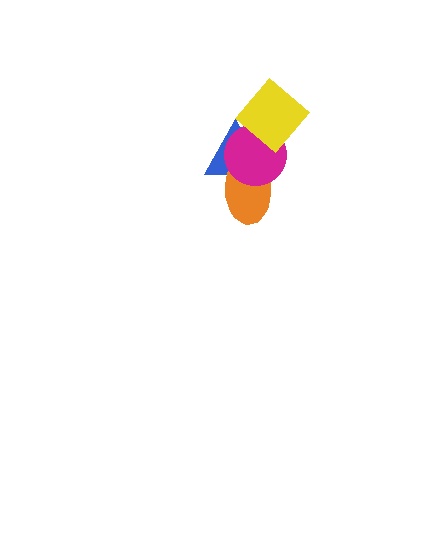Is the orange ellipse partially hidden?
Yes, it is partially covered by another shape.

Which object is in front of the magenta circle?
The yellow diamond is in front of the magenta circle.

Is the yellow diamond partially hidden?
No, no other shape covers it.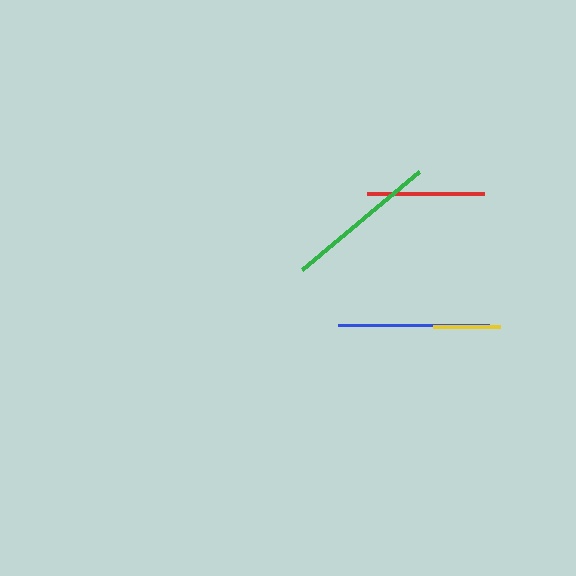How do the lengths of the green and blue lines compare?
The green and blue lines are approximately the same length.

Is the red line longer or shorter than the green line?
The green line is longer than the red line.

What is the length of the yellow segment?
The yellow segment is approximately 67 pixels long.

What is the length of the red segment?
The red segment is approximately 117 pixels long.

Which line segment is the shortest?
The yellow line is the shortest at approximately 67 pixels.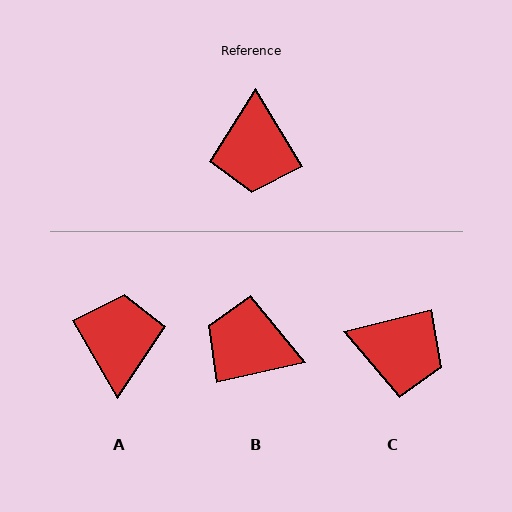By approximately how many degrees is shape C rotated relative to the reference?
Approximately 72 degrees counter-clockwise.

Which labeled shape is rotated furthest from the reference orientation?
A, about 179 degrees away.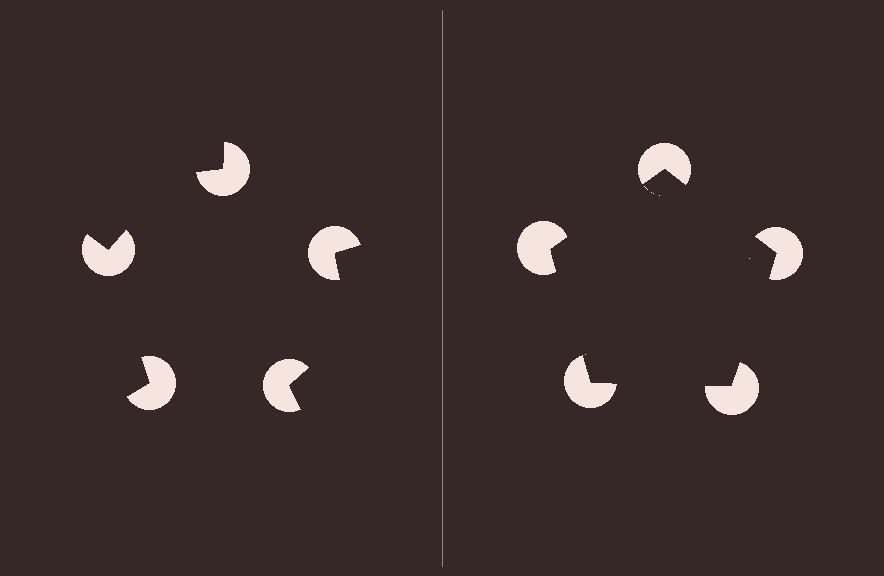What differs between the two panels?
The pac-man discs are positioned identically on both sides; only the wedge orientations differ. On the right they align to a pentagon; on the left they are misaligned.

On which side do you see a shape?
An illusory pentagon appears on the right side. On the left side the wedge cuts are rotated, so no coherent shape forms.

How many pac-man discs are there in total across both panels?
10 — 5 on each side.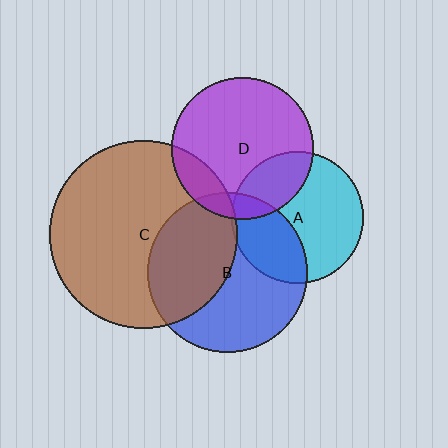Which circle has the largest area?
Circle C (brown).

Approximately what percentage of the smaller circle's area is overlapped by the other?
Approximately 25%.